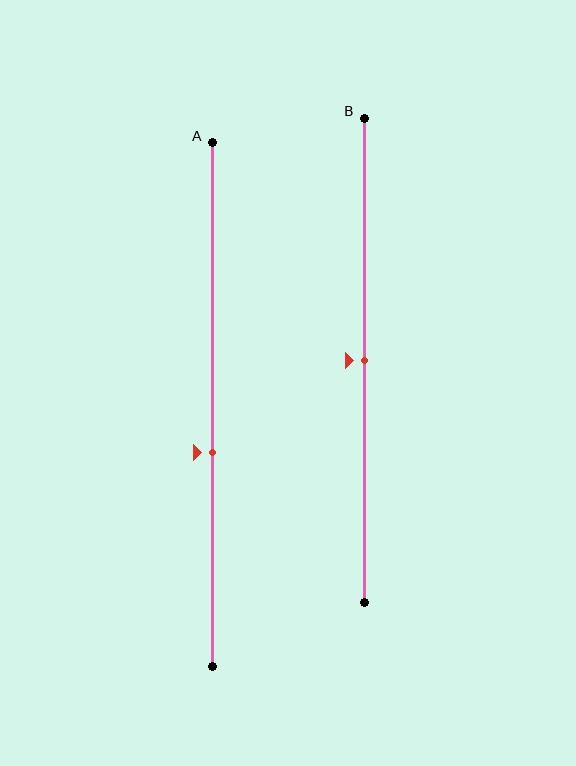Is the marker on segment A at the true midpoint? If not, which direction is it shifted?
No, the marker on segment A is shifted downward by about 9% of the segment length.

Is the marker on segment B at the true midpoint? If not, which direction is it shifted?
Yes, the marker on segment B is at the true midpoint.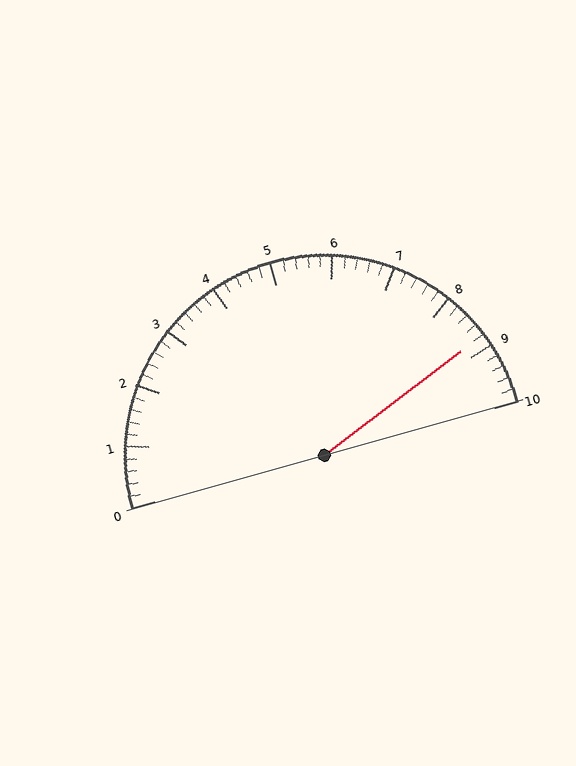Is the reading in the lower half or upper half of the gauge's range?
The reading is in the upper half of the range (0 to 10).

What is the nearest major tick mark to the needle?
The nearest major tick mark is 9.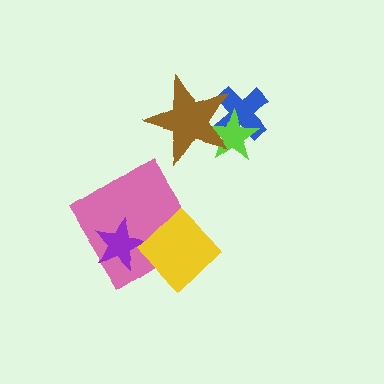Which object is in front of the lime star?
The brown star is in front of the lime star.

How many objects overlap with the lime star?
2 objects overlap with the lime star.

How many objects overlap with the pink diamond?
2 objects overlap with the pink diamond.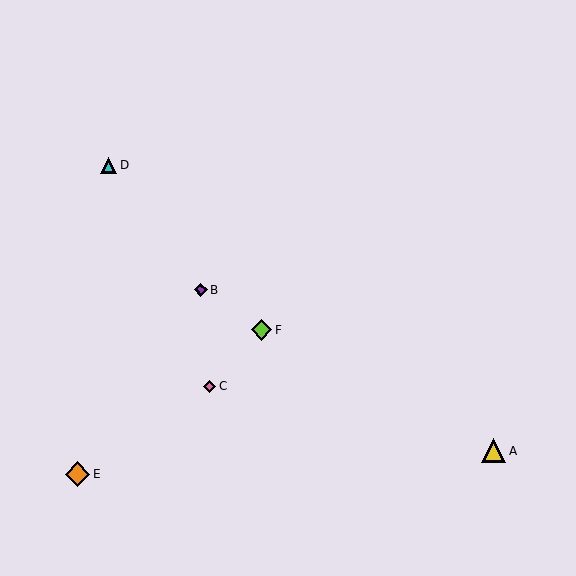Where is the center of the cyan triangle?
The center of the cyan triangle is at (109, 165).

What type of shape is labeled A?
Shape A is a yellow triangle.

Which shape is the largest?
The orange diamond (labeled E) is the largest.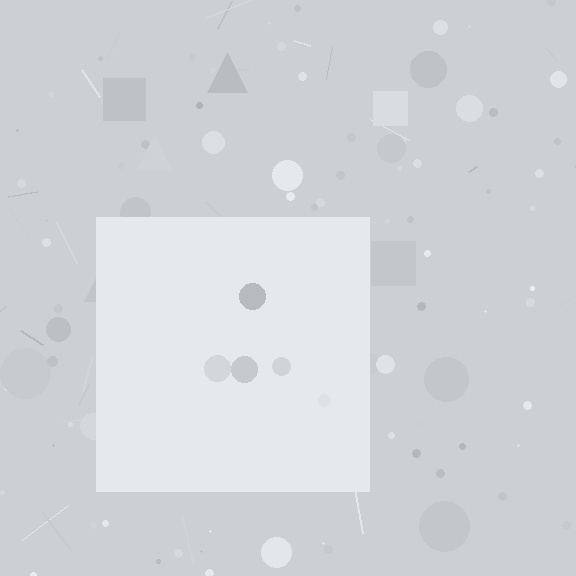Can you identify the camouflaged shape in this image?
The camouflaged shape is a square.